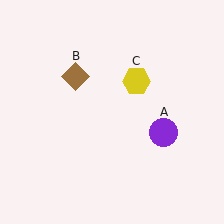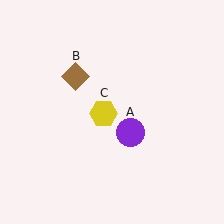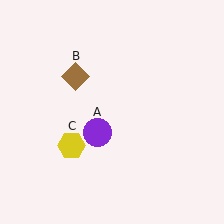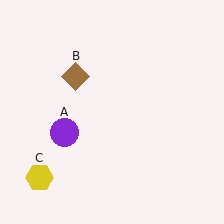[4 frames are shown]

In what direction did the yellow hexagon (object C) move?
The yellow hexagon (object C) moved down and to the left.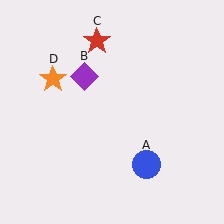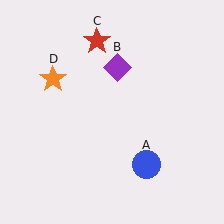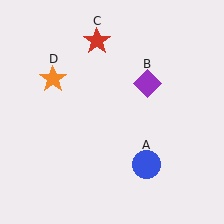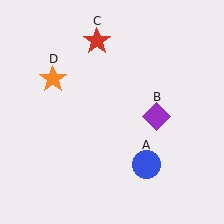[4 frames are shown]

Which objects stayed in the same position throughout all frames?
Blue circle (object A) and red star (object C) and orange star (object D) remained stationary.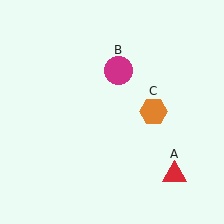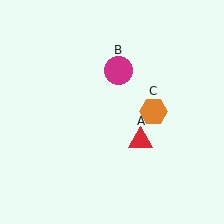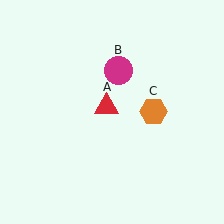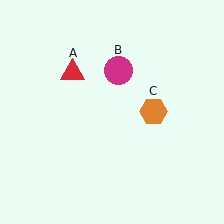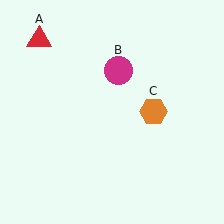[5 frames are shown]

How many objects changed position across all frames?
1 object changed position: red triangle (object A).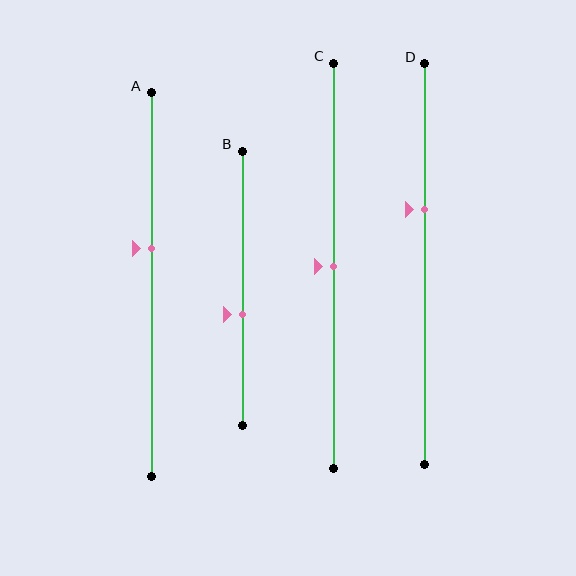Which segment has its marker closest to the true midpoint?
Segment C has its marker closest to the true midpoint.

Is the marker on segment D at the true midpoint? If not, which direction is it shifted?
No, the marker on segment D is shifted upward by about 14% of the segment length.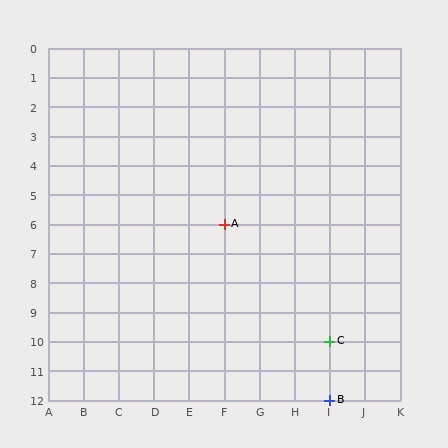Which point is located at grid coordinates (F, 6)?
Point A is at (F, 6).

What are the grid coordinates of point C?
Point C is at grid coordinates (I, 10).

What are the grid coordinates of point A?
Point A is at grid coordinates (F, 6).